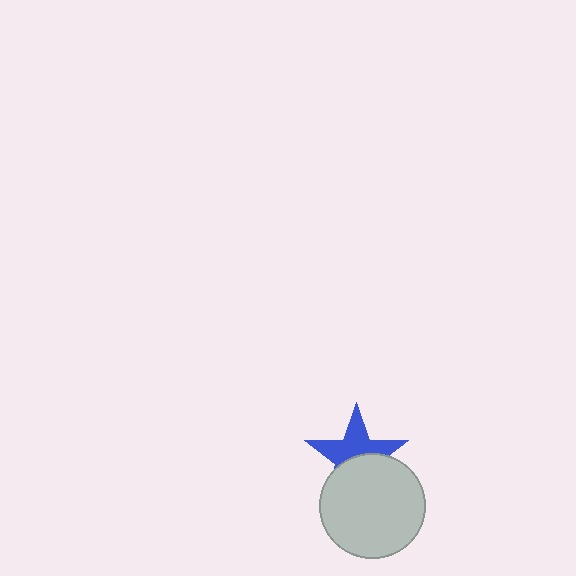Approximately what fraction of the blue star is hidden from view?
Roughly 46% of the blue star is hidden behind the light gray circle.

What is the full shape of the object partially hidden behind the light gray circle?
The partially hidden object is a blue star.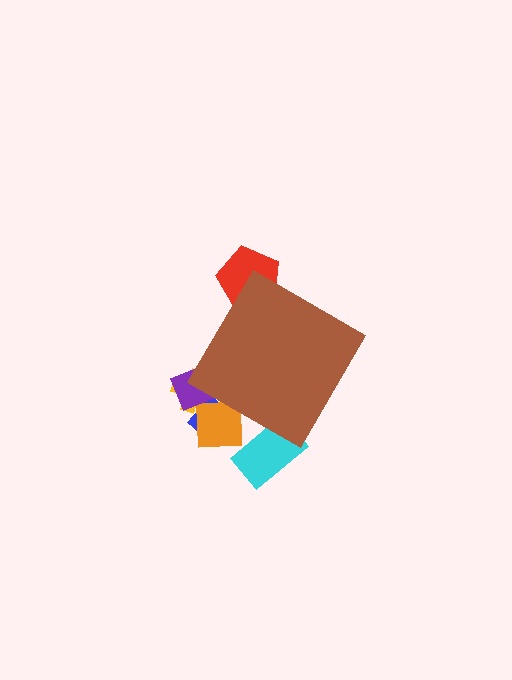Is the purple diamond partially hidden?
Yes, the purple diamond is partially hidden behind the brown diamond.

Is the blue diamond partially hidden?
Yes, the blue diamond is partially hidden behind the brown diamond.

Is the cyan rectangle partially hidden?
Yes, the cyan rectangle is partially hidden behind the brown diamond.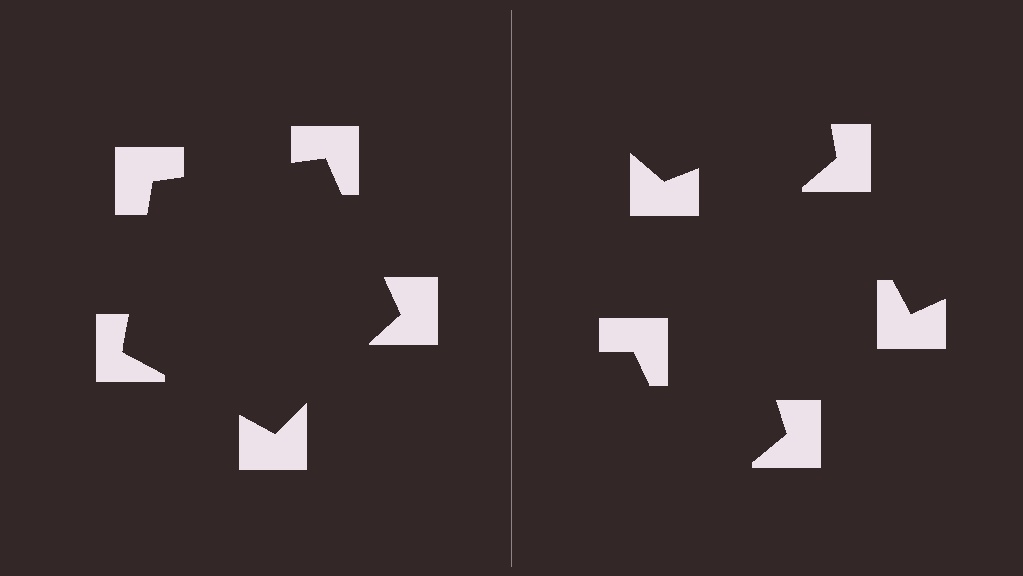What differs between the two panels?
The notched squares are positioned identically on both sides; only the wedge orientations differ. On the left they align to a pentagon; on the right they are misaligned.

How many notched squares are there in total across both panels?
10 — 5 on each side.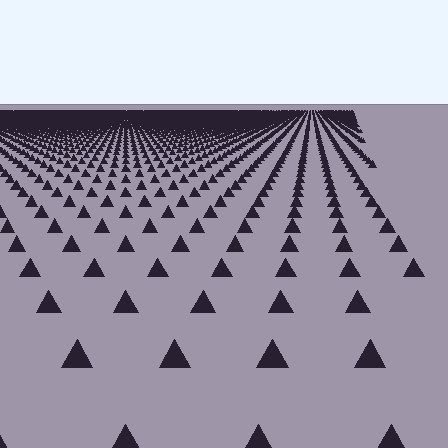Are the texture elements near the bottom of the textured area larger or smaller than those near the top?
Larger. Near the bottom, elements are closer to the viewer and appear at a bigger on-screen size.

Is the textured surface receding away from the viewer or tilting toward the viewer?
The surface is receding away from the viewer. Texture elements get smaller and denser toward the top.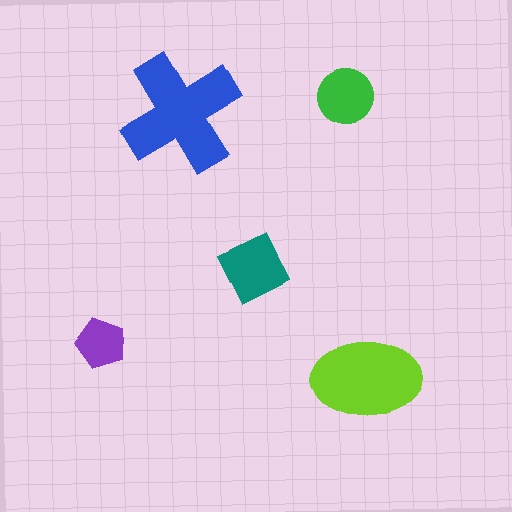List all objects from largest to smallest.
The blue cross, the lime ellipse, the teal diamond, the green circle, the purple pentagon.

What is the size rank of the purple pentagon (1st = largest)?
5th.